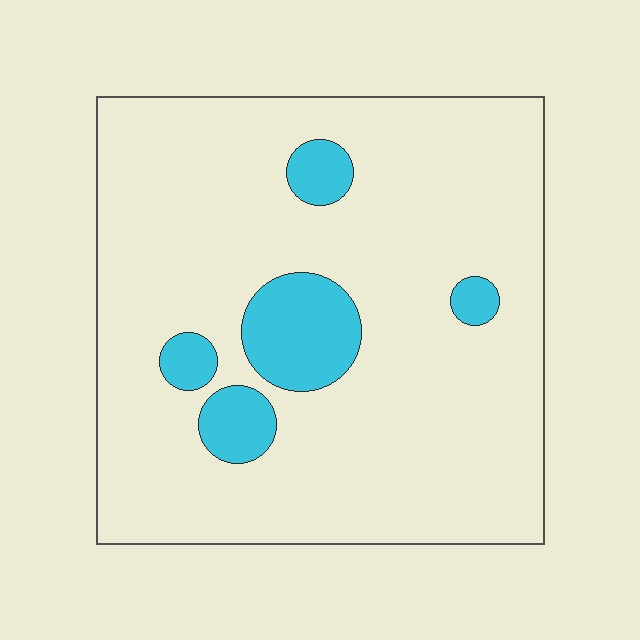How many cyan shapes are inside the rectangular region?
5.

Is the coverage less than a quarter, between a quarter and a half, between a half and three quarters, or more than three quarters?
Less than a quarter.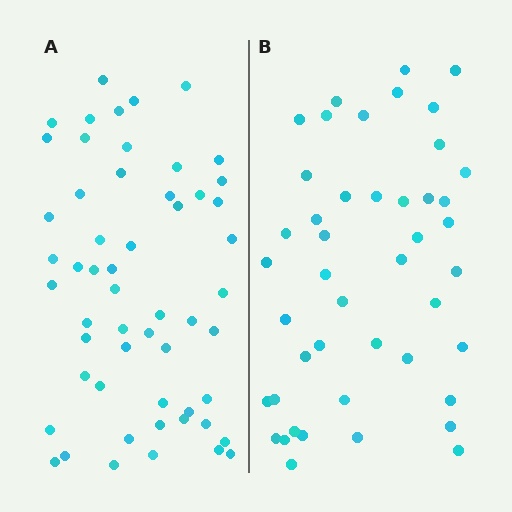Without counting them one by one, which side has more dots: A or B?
Region A (the left region) has more dots.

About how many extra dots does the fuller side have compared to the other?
Region A has roughly 10 or so more dots than region B.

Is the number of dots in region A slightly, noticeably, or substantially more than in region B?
Region A has only slightly more — the two regions are fairly close. The ratio is roughly 1.2 to 1.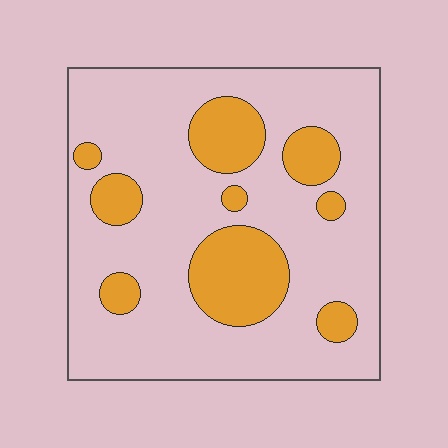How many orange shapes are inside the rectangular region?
9.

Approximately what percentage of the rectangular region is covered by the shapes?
Approximately 25%.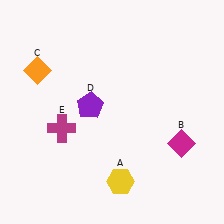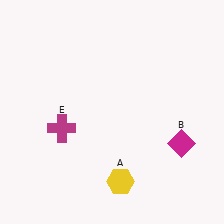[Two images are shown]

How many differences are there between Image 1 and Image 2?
There are 2 differences between the two images.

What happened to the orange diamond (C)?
The orange diamond (C) was removed in Image 2. It was in the top-left area of Image 1.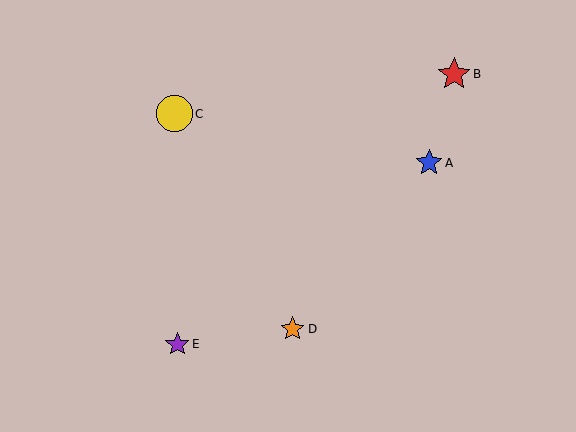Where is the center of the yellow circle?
The center of the yellow circle is at (175, 114).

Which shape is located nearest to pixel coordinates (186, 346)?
The purple star (labeled E) at (177, 344) is nearest to that location.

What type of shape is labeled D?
Shape D is an orange star.